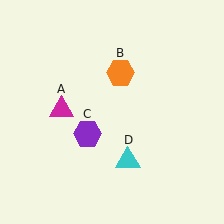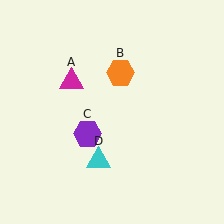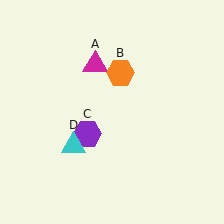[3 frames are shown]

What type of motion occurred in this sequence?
The magenta triangle (object A), cyan triangle (object D) rotated clockwise around the center of the scene.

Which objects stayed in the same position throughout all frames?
Orange hexagon (object B) and purple hexagon (object C) remained stationary.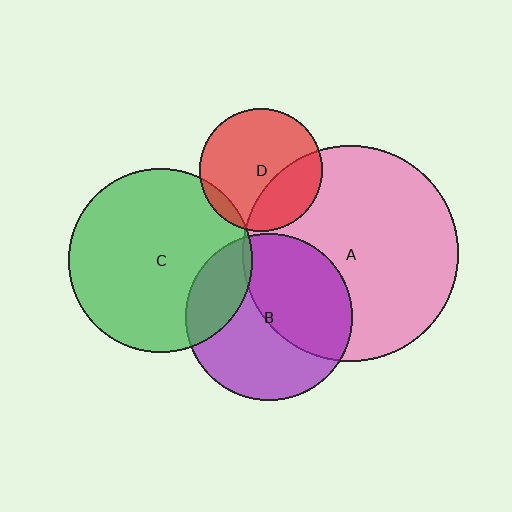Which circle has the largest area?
Circle A (pink).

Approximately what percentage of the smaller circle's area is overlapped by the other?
Approximately 30%.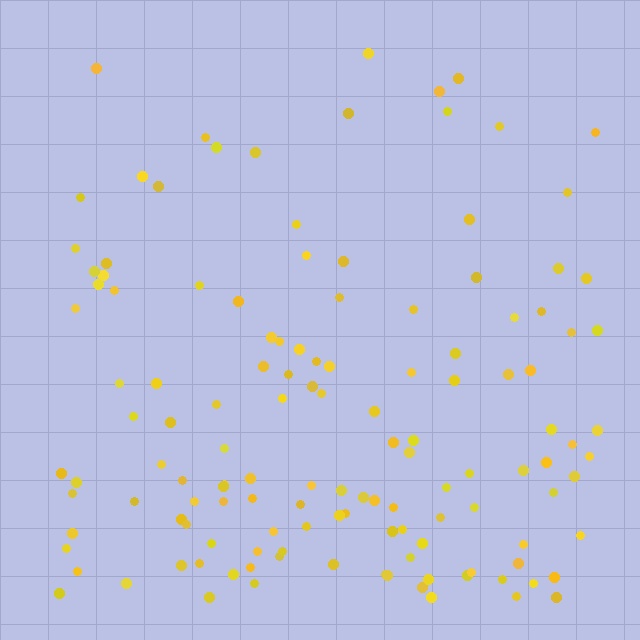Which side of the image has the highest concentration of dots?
The bottom.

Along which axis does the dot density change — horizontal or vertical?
Vertical.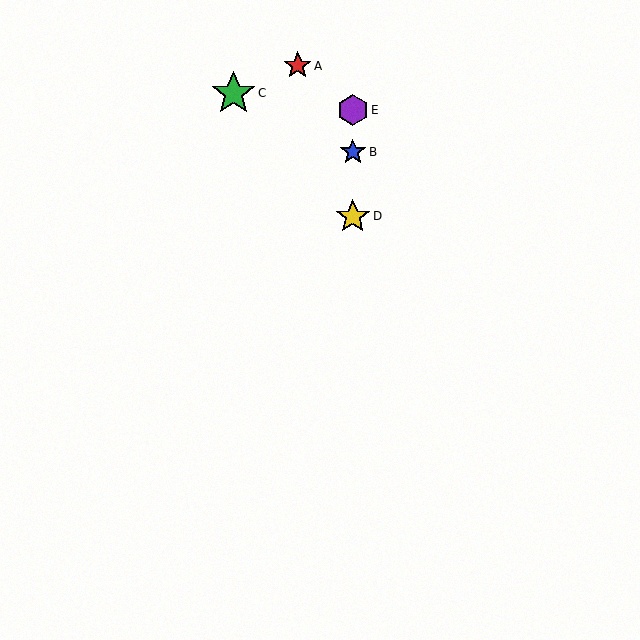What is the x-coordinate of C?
Object C is at x≈233.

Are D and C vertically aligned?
No, D is at x≈353 and C is at x≈233.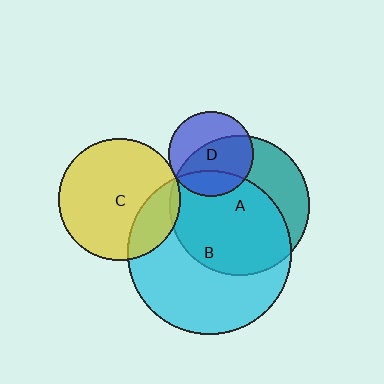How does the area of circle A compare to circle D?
Approximately 2.7 times.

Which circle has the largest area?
Circle B (cyan).